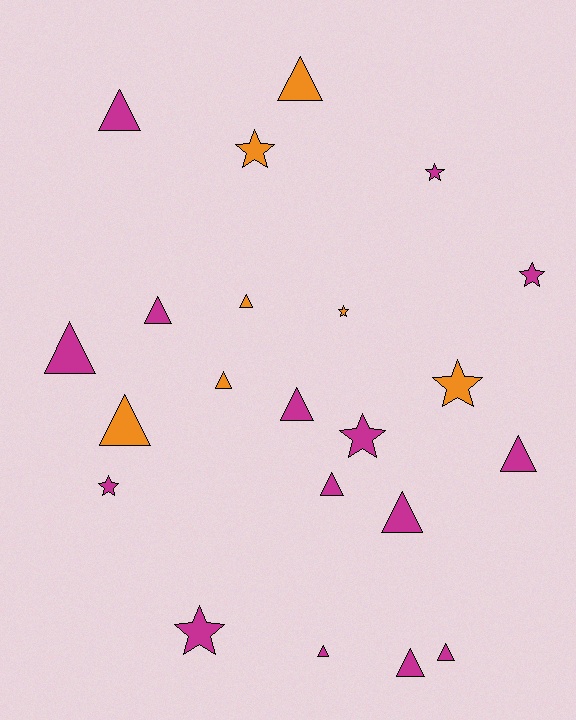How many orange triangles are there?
There are 4 orange triangles.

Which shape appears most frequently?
Triangle, with 14 objects.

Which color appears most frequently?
Magenta, with 15 objects.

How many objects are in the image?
There are 22 objects.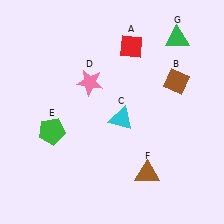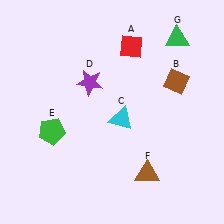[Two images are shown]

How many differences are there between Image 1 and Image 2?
There is 1 difference between the two images.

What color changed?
The star (D) changed from pink in Image 1 to purple in Image 2.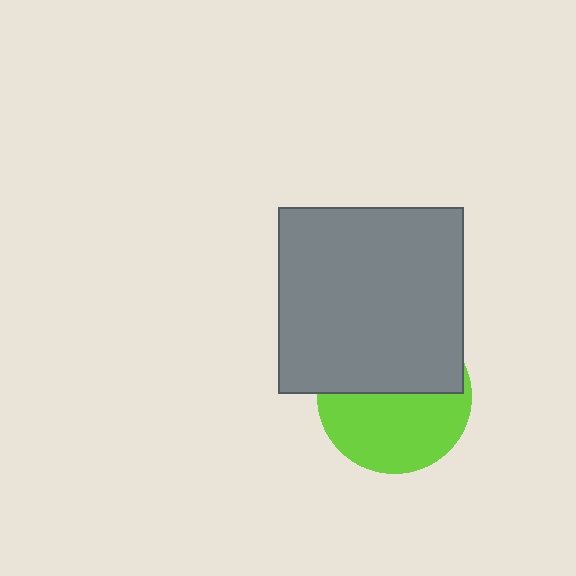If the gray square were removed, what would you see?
You would see the complete lime circle.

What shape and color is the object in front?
The object in front is a gray square.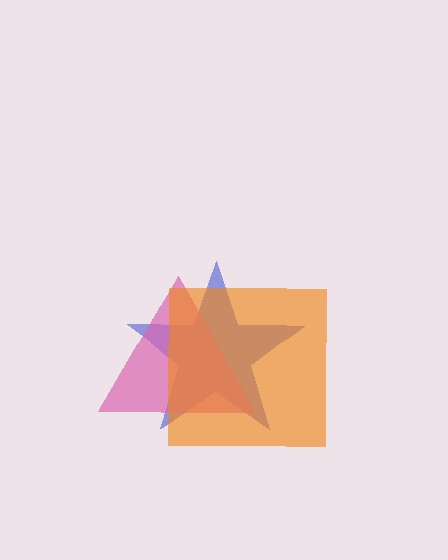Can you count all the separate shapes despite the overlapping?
Yes, there are 3 separate shapes.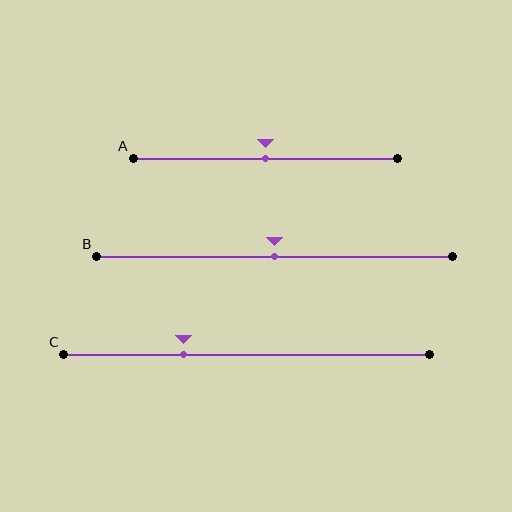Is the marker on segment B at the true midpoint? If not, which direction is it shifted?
Yes, the marker on segment B is at the true midpoint.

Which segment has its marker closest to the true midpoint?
Segment A has its marker closest to the true midpoint.